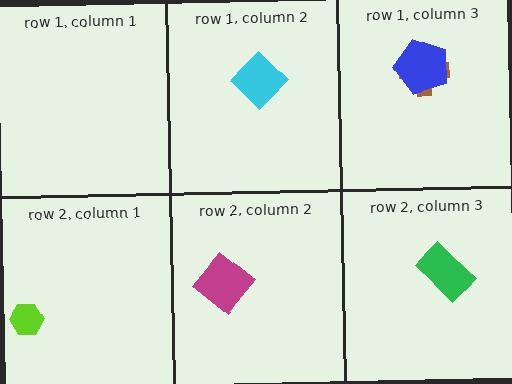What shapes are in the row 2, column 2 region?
The magenta diamond.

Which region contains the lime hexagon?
The row 2, column 1 region.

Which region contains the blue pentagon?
The row 1, column 3 region.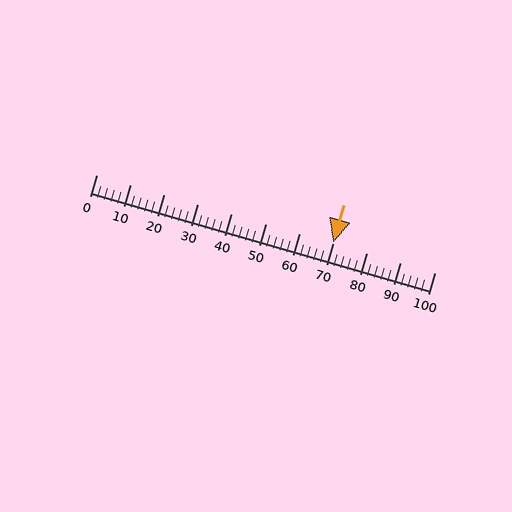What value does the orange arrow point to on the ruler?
The orange arrow points to approximately 70.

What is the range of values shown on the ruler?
The ruler shows values from 0 to 100.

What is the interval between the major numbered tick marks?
The major tick marks are spaced 10 units apart.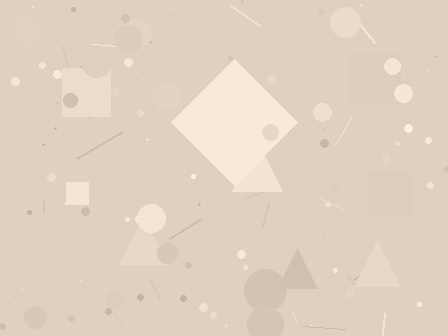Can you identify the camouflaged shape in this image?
The camouflaged shape is a diamond.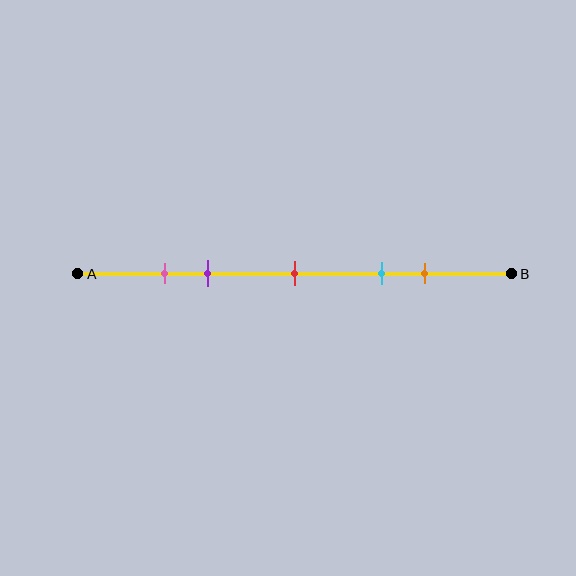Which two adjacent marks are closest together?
The pink and purple marks are the closest adjacent pair.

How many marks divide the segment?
There are 5 marks dividing the segment.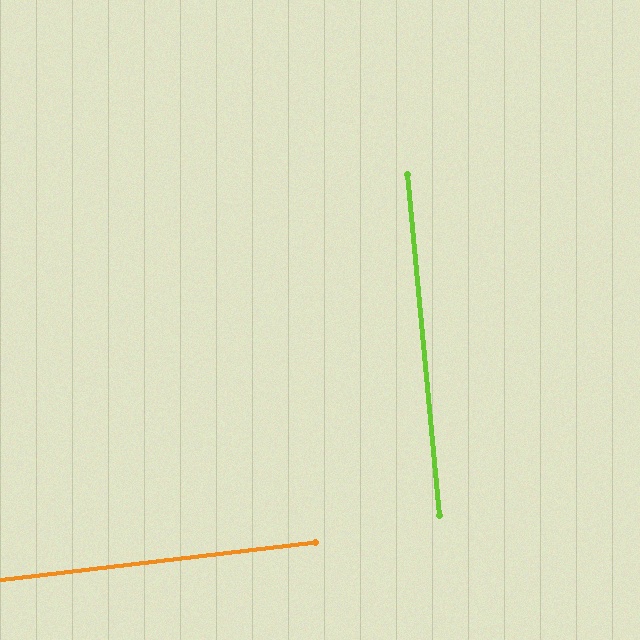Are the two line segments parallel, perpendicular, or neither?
Perpendicular — they meet at approximately 89°.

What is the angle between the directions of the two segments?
Approximately 89 degrees.